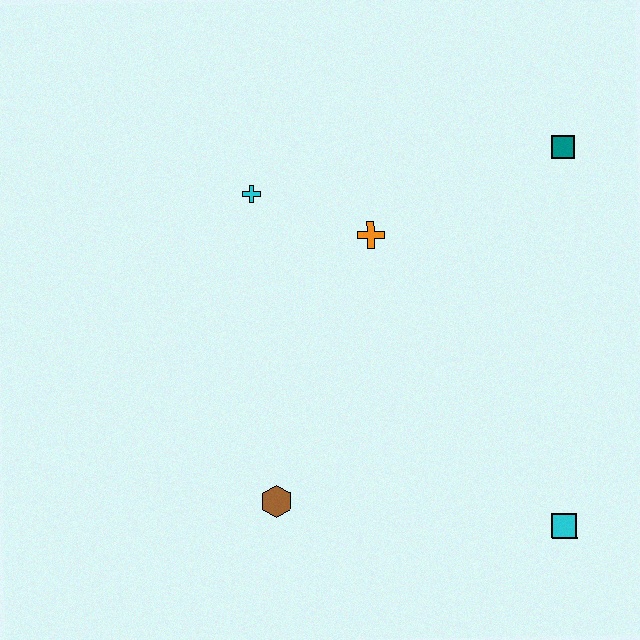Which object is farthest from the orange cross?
The cyan square is farthest from the orange cross.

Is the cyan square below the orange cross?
Yes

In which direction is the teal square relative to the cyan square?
The teal square is above the cyan square.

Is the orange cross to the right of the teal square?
No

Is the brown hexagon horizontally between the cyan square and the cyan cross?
Yes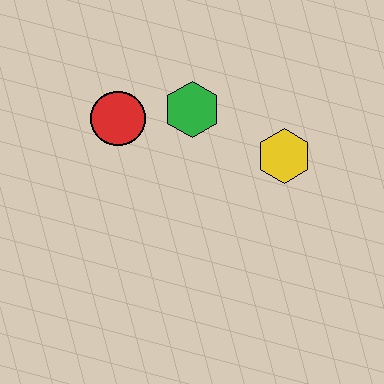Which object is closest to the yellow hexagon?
The green hexagon is closest to the yellow hexagon.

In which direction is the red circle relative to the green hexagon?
The red circle is to the left of the green hexagon.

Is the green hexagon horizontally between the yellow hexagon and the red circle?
Yes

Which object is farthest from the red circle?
The yellow hexagon is farthest from the red circle.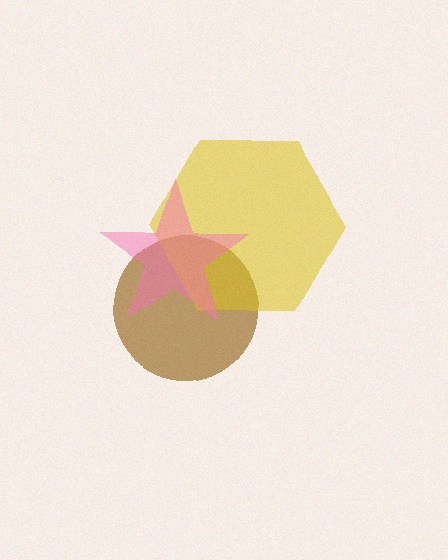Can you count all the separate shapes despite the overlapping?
Yes, there are 3 separate shapes.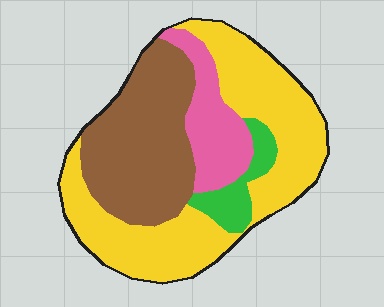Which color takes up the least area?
Green, at roughly 5%.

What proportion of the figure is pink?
Pink covers around 15% of the figure.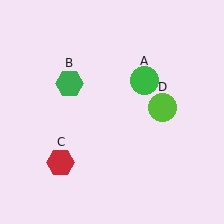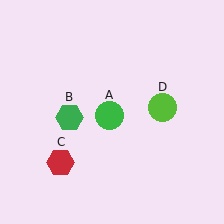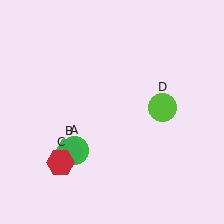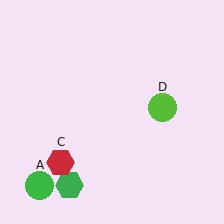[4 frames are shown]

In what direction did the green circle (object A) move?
The green circle (object A) moved down and to the left.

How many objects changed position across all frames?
2 objects changed position: green circle (object A), green hexagon (object B).